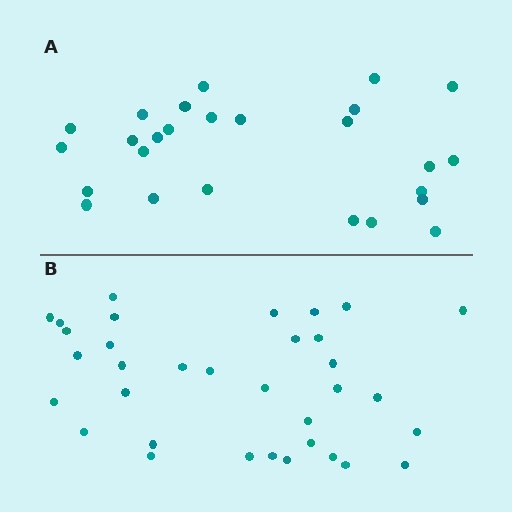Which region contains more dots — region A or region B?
Region B (the bottom region) has more dots.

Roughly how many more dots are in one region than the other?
Region B has roughly 8 or so more dots than region A.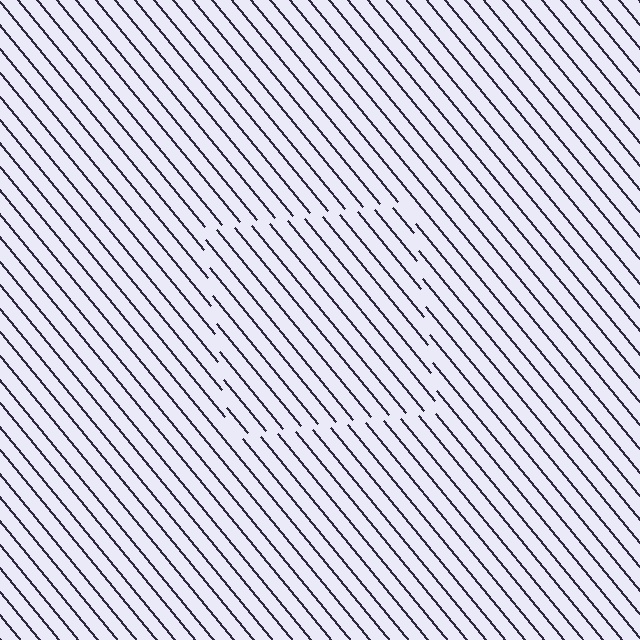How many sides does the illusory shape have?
4 sides — the line-ends trace a square.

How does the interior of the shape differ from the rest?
The interior of the shape contains the same grating, shifted by half a period — the contour is defined by the phase discontinuity where line-ends from the inner and outer gratings abut.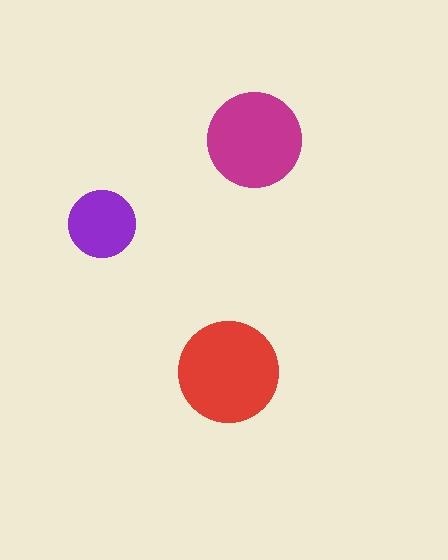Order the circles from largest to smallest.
the red one, the magenta one, the purple one.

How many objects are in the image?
There are 3 objects in the image.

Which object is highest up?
The magenta circle is topmost.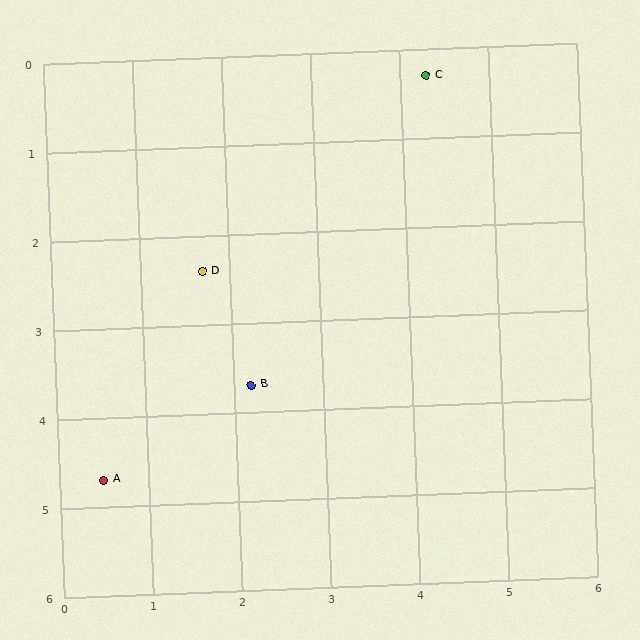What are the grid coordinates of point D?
Point D is at approximately (1.7, 2.4).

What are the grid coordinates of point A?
Point A is at approximately (0.5, 4.7).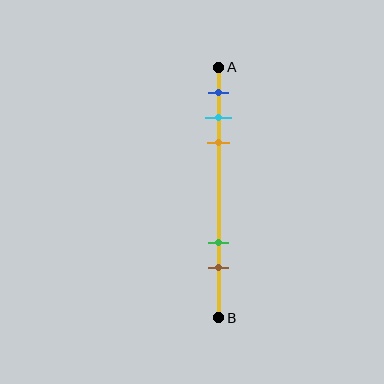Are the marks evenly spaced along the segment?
No, the marks are not evenly spaced.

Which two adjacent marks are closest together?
The cyan and orange marks are the closest adjacent pair.